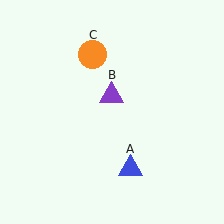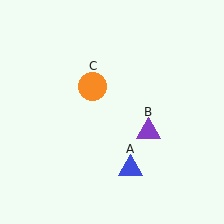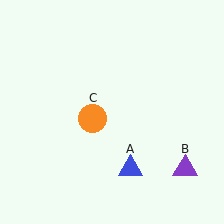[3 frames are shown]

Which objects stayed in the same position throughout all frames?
Blue triangle (object A) remained stationary.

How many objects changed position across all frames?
2 objects changed position: purple triangle (object B), orange circle (object C).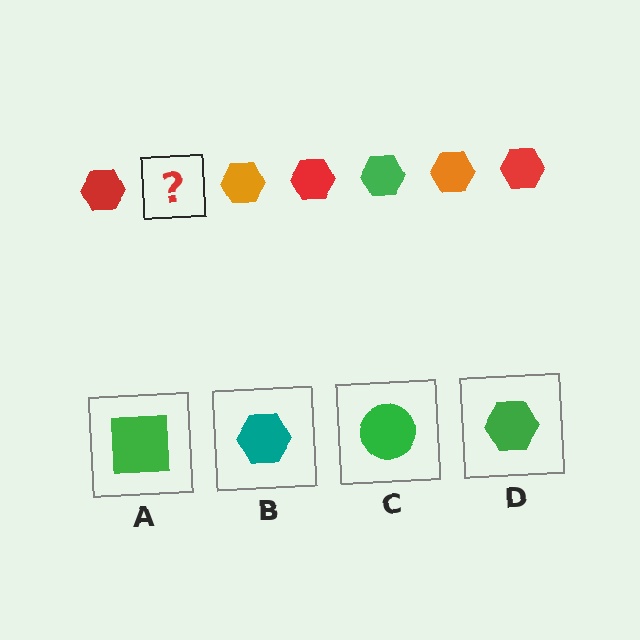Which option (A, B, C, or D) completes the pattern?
D.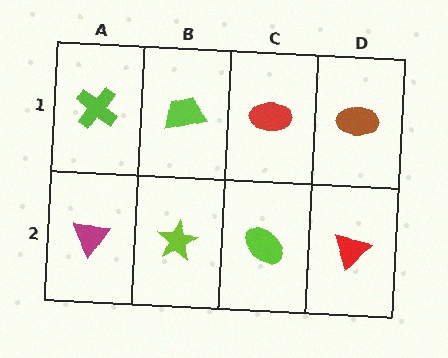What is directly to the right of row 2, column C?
A red triangle.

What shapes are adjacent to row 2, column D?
A brown ellipse (row 1, column D), a lime ellipse (row 2, column C).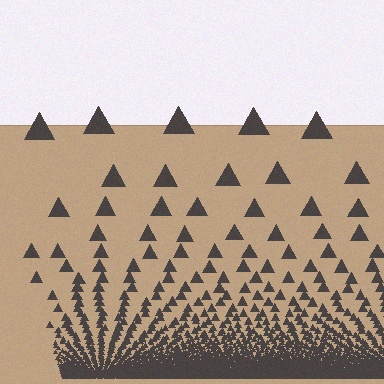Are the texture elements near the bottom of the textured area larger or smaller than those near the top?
Smaller. The gradient is inverted — elements near the bottom are smaller and denser.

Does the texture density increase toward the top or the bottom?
Density increases toward the bottom.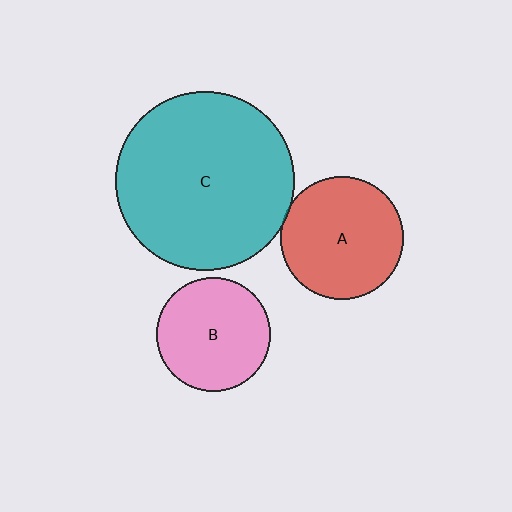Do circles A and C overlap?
Yes.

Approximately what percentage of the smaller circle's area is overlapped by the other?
Approximately 5%.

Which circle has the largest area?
Circle C (teal).